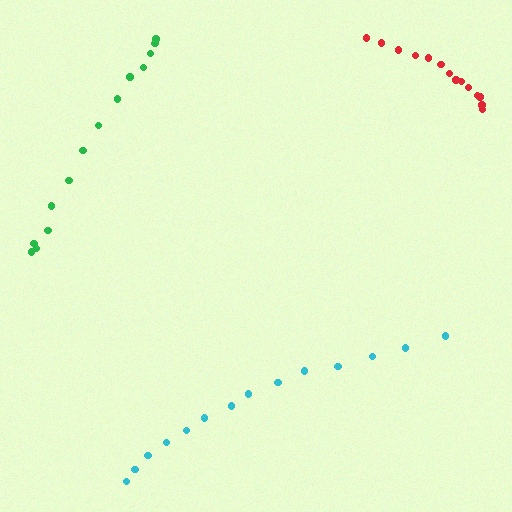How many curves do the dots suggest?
There are 3 distinct paths.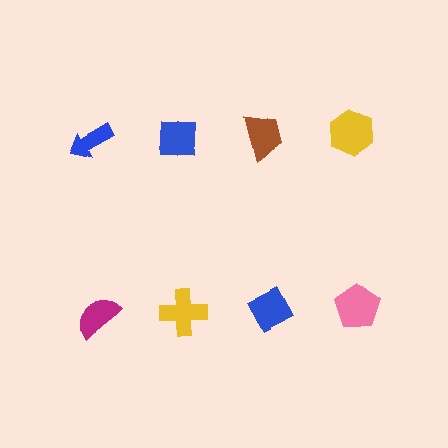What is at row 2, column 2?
A yellow cross.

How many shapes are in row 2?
4 shapes.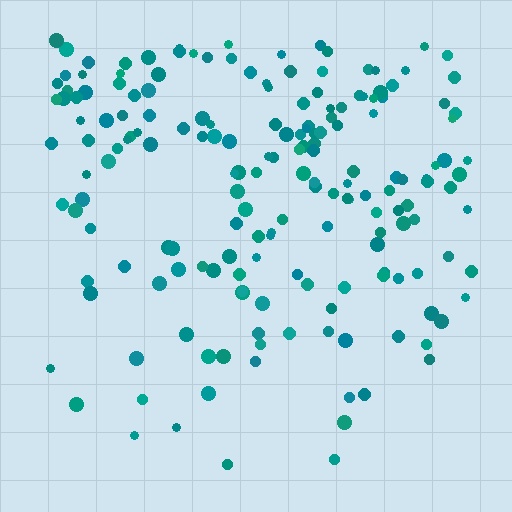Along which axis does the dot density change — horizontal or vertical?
Vertical.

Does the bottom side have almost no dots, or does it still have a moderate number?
Still a moderate number, just noticeably fewer than the top.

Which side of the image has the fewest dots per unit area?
The bottom.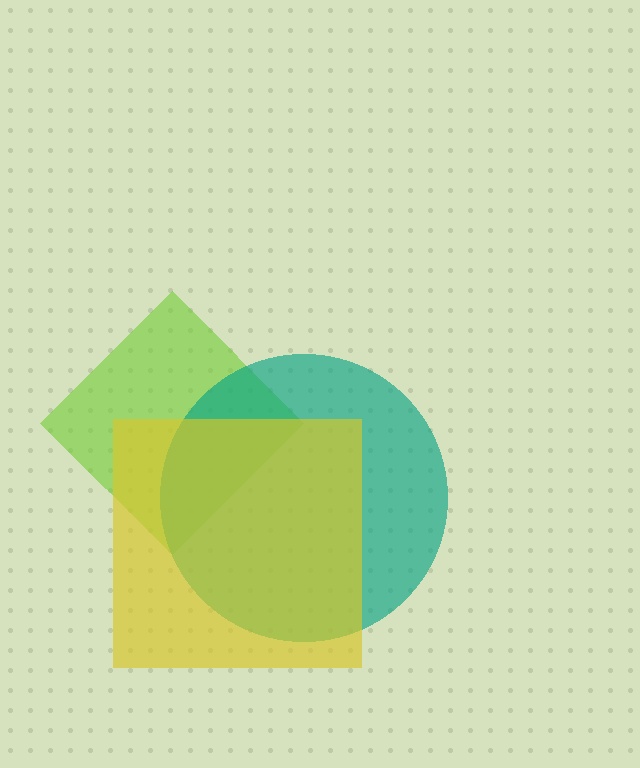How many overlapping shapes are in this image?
There are 3 overlapping shapes in the image.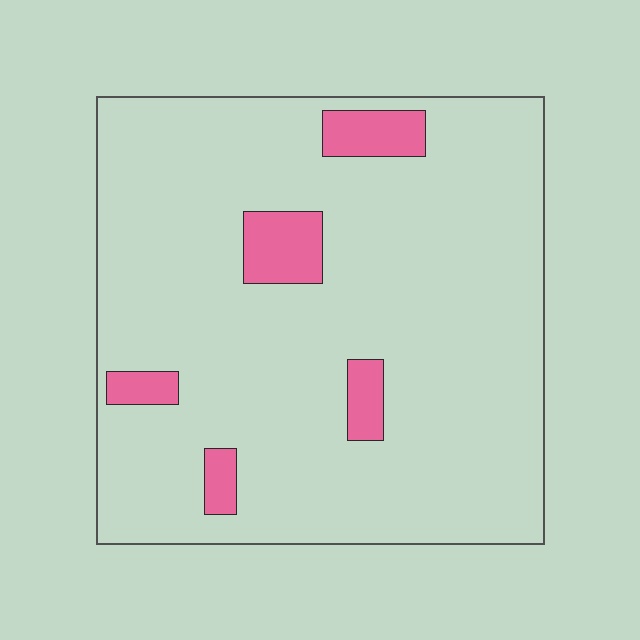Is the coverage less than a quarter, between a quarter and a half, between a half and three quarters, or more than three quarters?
Less than a quarter.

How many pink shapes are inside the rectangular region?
5.